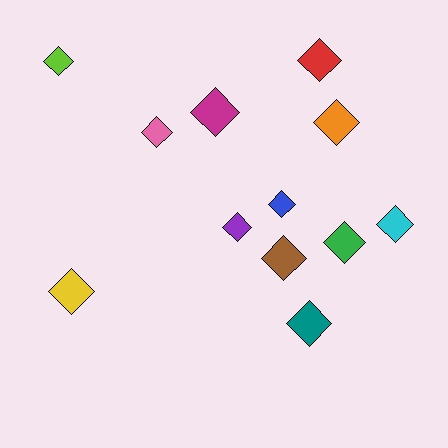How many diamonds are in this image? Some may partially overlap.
There are 12 diamonds.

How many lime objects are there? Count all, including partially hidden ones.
There is 1 lime object.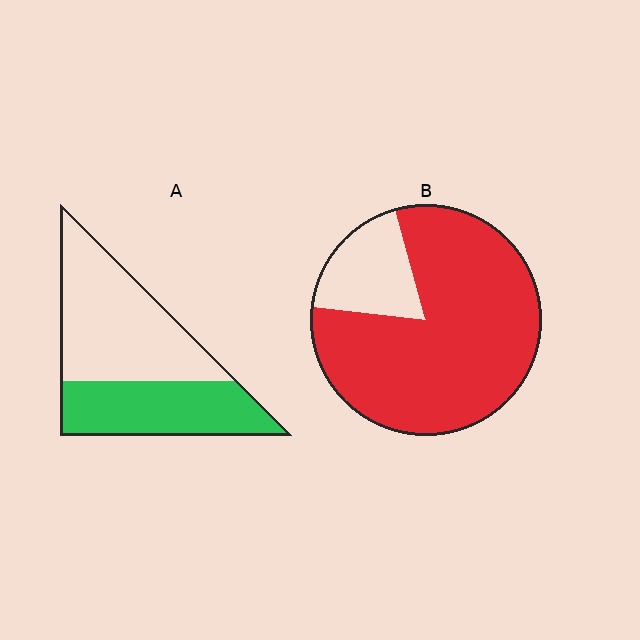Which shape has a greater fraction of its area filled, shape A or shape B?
Shape B.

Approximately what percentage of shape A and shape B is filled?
A is approximately 40% and B is approximately 80%.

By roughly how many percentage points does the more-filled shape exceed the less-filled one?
By roughly 40 percentage points (B over A).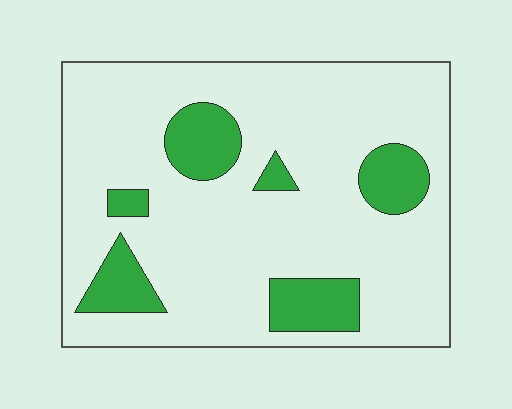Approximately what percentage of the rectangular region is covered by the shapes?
Approximately 20%.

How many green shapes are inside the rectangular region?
6.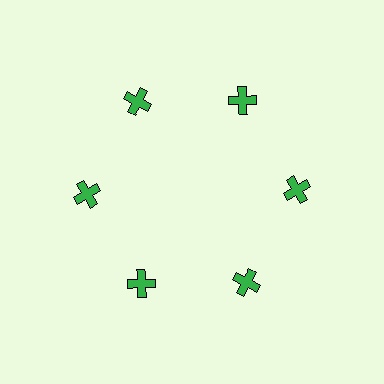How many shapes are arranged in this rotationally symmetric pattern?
There are 6 shapes, arranged in 6 groups of 1.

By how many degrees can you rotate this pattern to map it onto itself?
The pattern maps onto itself every 60 degrees of rotation.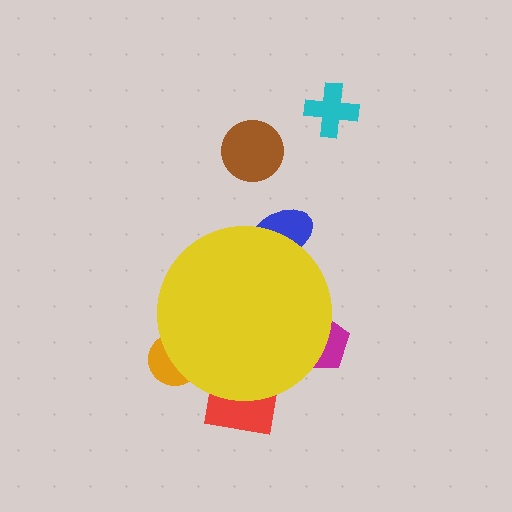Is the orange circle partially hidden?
Yes, the orange circle is partially hidden behind the yellow circle.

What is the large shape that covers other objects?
A yellow circle.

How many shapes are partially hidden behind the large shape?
4 shapes are partially hidden.